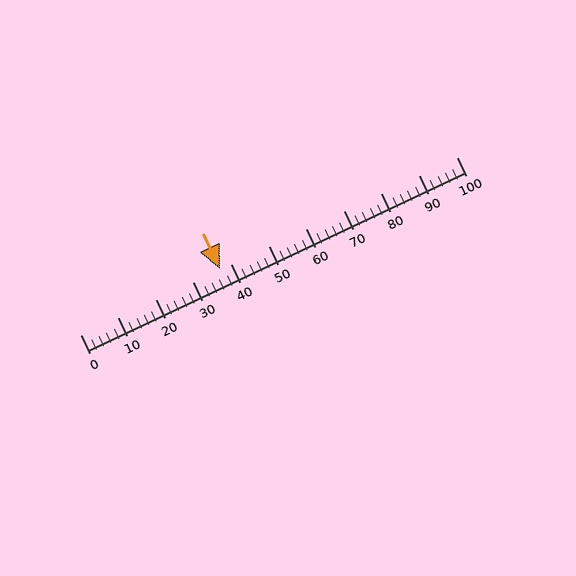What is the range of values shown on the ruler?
The ruler shows values from 0 to 100.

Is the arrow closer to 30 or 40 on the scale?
The arrow is closer to 40.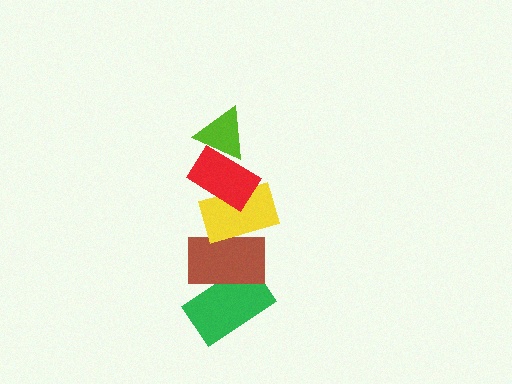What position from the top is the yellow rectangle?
The yellow rectangle is 3rd from the top.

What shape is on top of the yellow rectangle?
The red rectangle is on top of the yellow rectangle.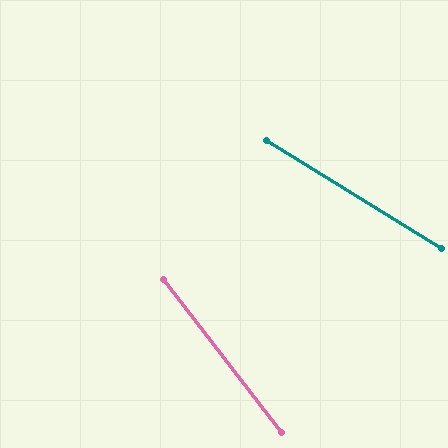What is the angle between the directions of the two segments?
Approximately 21 degrees.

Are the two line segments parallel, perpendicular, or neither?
Neither parallel nor perpendicular — they differ by about 21°.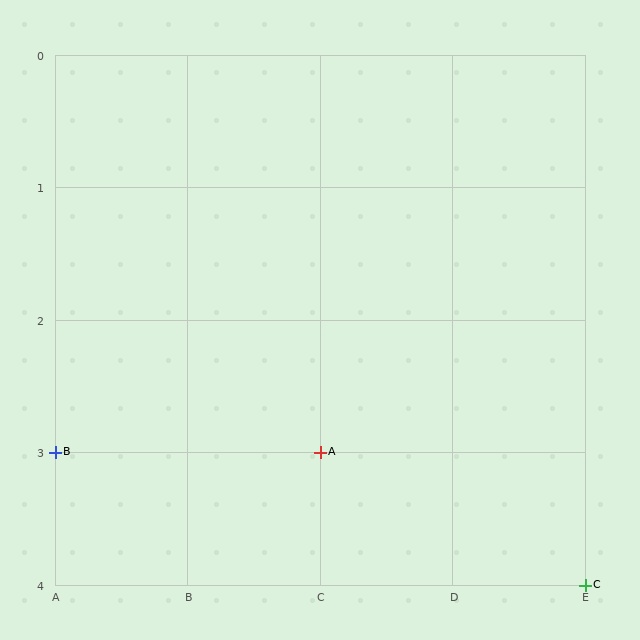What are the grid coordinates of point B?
Point B is at grid coordinates (A, 3).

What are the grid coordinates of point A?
Point A is at grid coordinates (C, 3).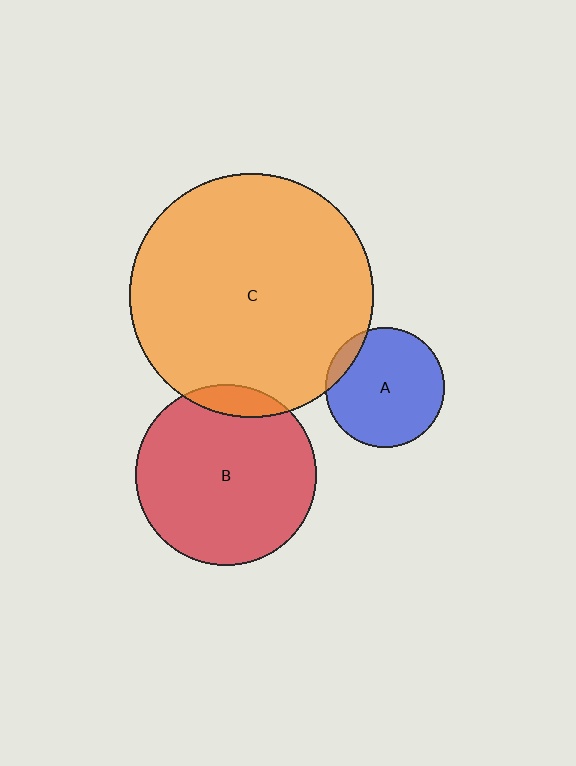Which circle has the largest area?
Circle C (orange).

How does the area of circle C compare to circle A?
Approximately 4.2 times.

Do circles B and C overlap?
Yes.